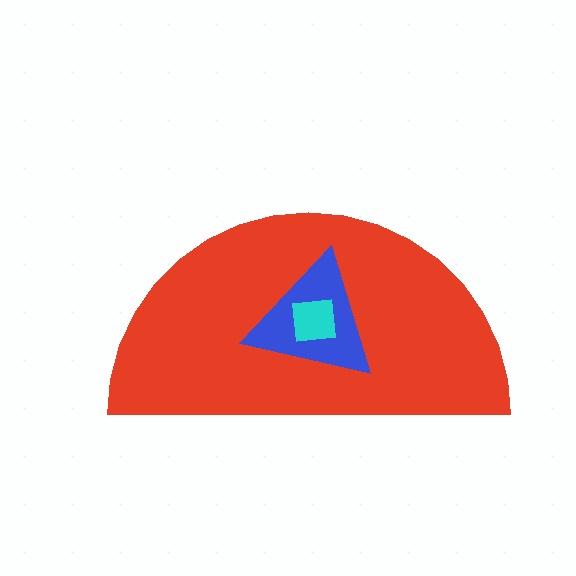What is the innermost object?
The cyan square.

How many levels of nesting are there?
3.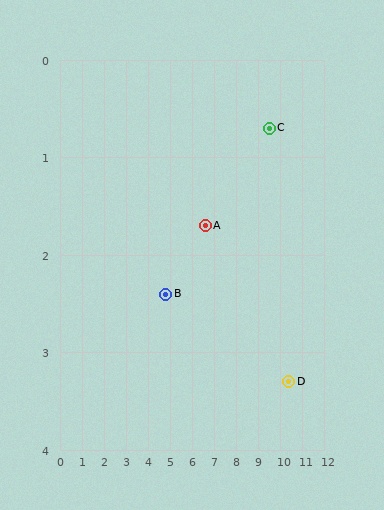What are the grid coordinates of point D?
Point D is at approximately (10.4, 3.3).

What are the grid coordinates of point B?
Point B is at approximately (4.8, 2.4).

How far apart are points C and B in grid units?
Points C and B are about 5.0 grid units apart.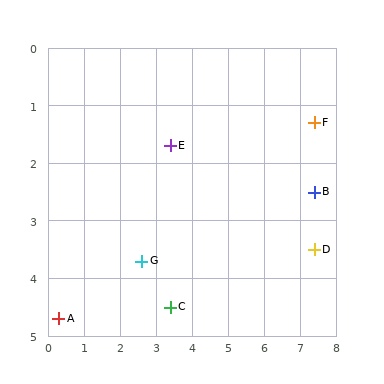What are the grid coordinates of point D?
Point D is at approximately (7.4, 3.5).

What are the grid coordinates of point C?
Point C is at approximately (3.4, 4.5).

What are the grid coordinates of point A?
Point A is at approximately (0.3, 4.7).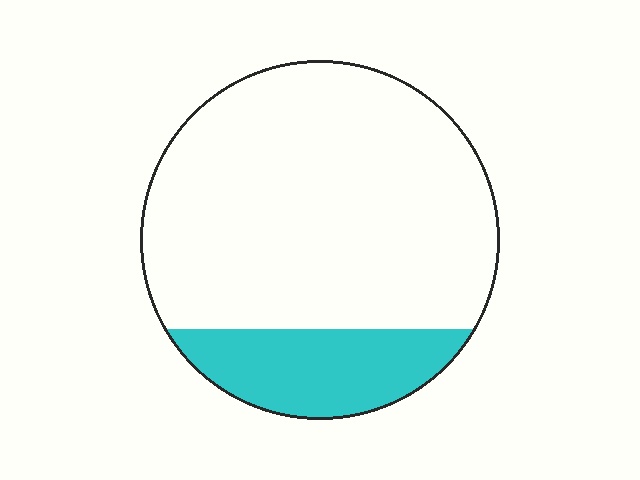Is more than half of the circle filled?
No.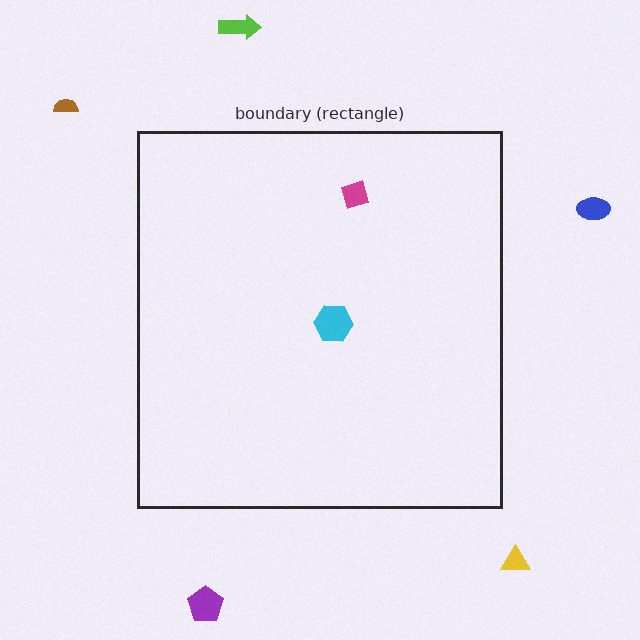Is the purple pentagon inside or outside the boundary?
Outside.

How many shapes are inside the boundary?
2 inside, 5 outside.